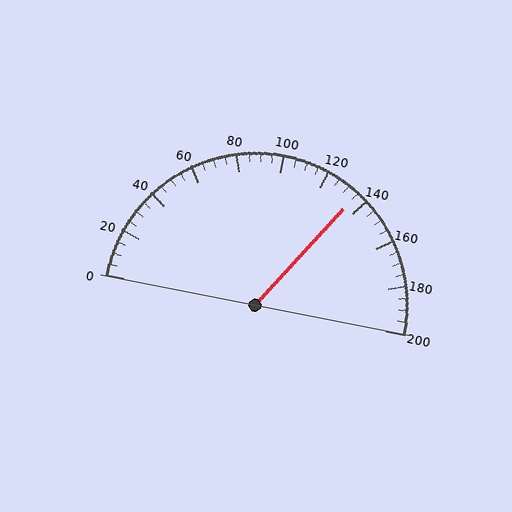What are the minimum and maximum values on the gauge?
The gauge ranges from 0 to 200.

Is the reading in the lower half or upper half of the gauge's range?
The reading is in the upper half of the range (0 to 200).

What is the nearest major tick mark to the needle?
The nearest major tick mark is 140.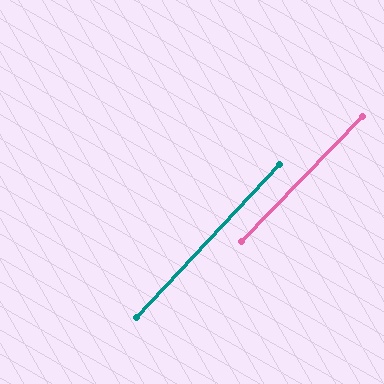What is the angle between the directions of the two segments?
Approximately 1 degree.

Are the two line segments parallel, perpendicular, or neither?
Parallel — their directions differ by only 1.1°.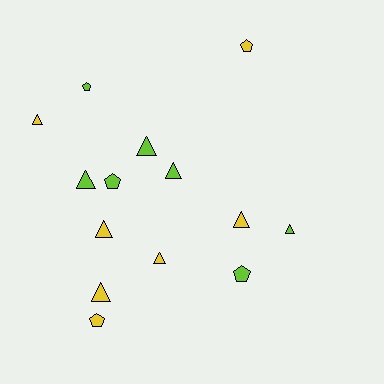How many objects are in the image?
There are 14 objects.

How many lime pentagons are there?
There are 3 lime pentagons.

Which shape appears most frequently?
Triangle, with 9 objects.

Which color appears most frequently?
Yellow, with 7 objects.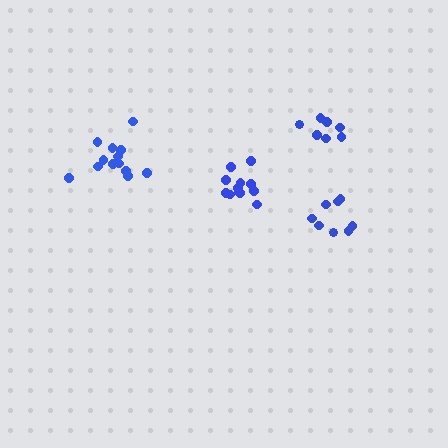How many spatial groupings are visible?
There are 4 spatial groupings.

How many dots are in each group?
Group 1: 8 dots, Group 2: 7 dots, Group 3: 13 dots, Group 4: 12 dots (40 total).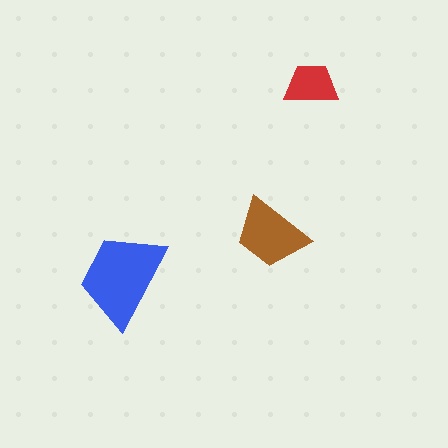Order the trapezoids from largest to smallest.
the blue one, the brown one, the red one.